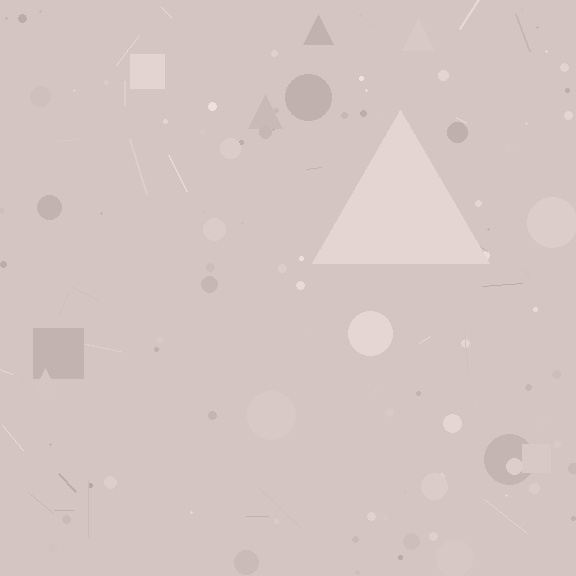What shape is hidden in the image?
A triangle is hidden in the image.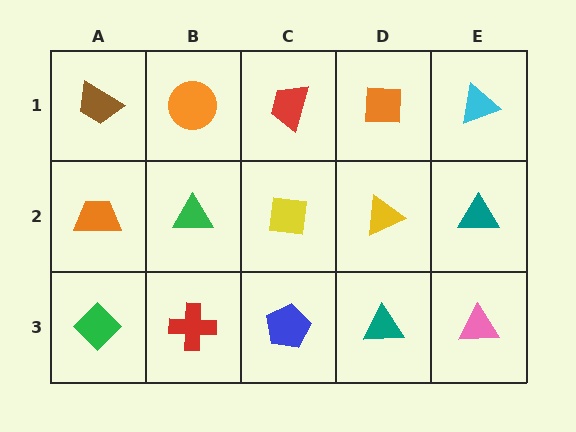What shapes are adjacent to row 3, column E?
A teal triangle (row 2, column E), a teal triangle (row 3, column D).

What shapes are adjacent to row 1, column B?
A green triangle (row 2, column B), a brown trapezoid (row 1, column A), a red trapezoid (row 1, column C).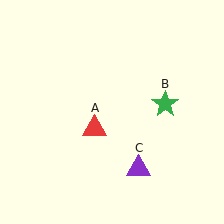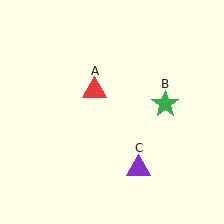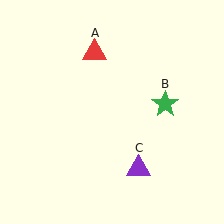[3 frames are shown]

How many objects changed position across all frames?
1 object changed position: red triangle (object A).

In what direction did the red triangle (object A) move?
The red triangle (object A) moved up.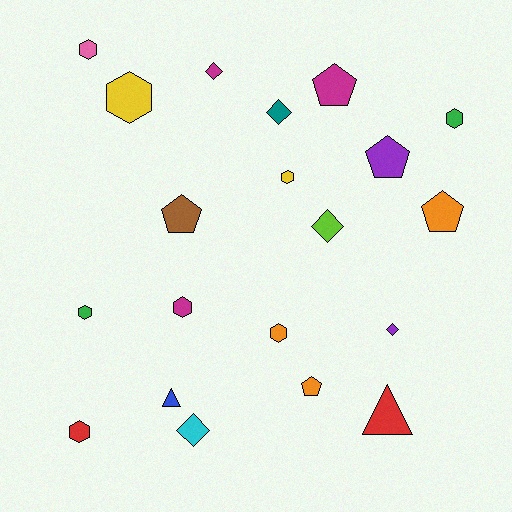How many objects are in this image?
There are 20 objects.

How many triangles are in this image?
There are 2 triangles.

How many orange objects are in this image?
There are 3 orange objects.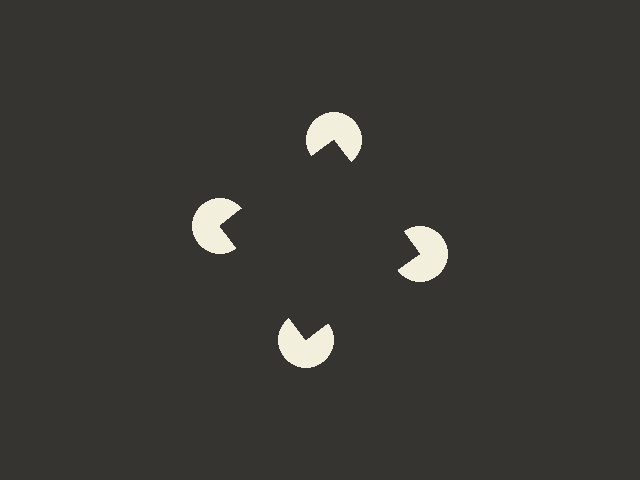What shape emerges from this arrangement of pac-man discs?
An illusory square — its edges are inferred from the aligned wedge cuts in the pac-man discs, not physically drawn.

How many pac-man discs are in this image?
There are 4 — one at each vertex of the illusory square.